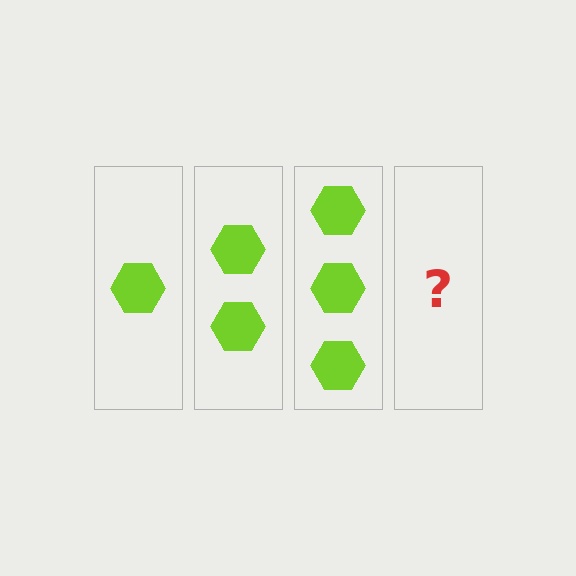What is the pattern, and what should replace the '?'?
The pattern is that each step adds one more hexagon. The '?' should be 4 hexagons.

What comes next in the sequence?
The next element should be 4 hexagons.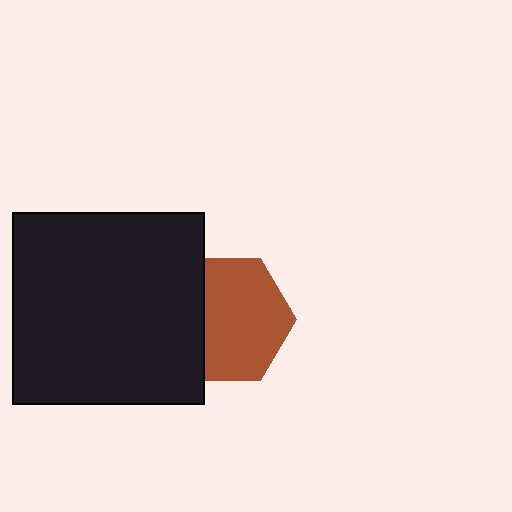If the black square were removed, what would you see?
You would see the complete brown hexagon.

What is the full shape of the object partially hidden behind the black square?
The partially hidden object is a brown hexagon.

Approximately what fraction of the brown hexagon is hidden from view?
Roughly 31% of the brown hexagon is hidden behind the black square.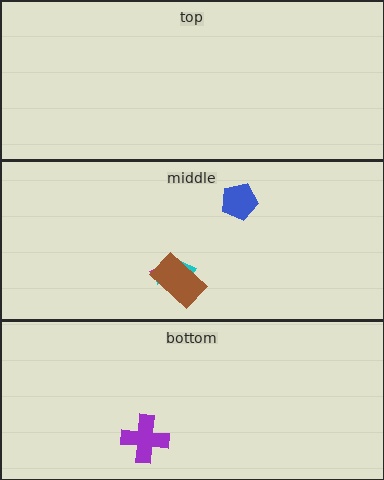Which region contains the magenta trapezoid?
The middle region.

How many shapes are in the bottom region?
1.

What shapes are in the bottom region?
The purple cross.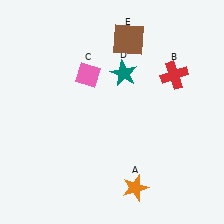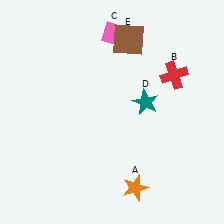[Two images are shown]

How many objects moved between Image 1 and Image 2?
2 objects moved between the two images.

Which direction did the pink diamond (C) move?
The pink diamond (C) moved up.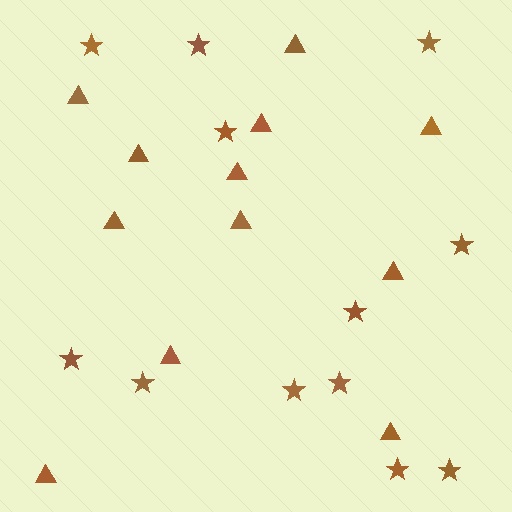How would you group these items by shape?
There are 2 groups: one group of stars (12) and one group of triangles (12).